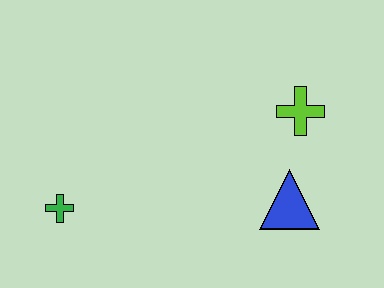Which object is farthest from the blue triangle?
The green cross is farthest from the blue triangle.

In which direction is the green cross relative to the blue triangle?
The green cross is to the left of the blue triangle.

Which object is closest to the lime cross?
The blue triangle is closest to the lime cross.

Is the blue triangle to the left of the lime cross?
Yes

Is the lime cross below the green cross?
No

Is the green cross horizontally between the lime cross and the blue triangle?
No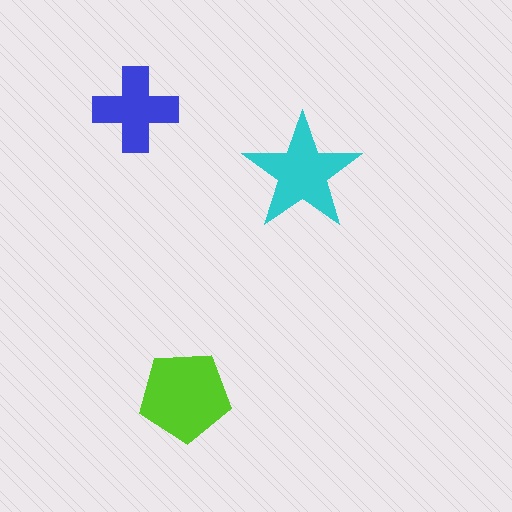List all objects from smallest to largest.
The blue cross, the cyan star, the lime pentagon.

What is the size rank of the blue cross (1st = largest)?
3rd.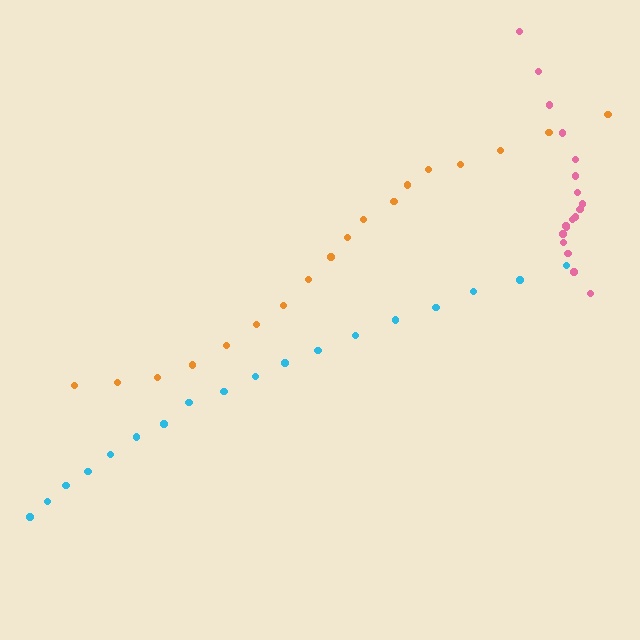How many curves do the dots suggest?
There are 3 distinct paths.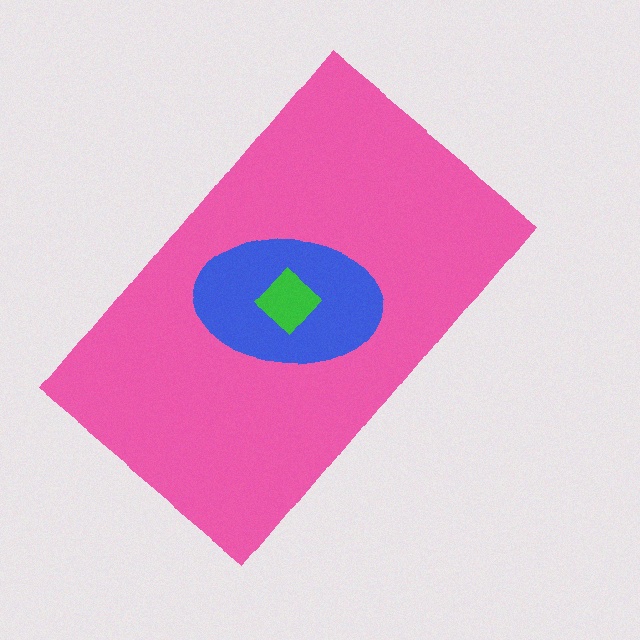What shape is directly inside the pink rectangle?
The blue ellipse.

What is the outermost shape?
The pink rectangle.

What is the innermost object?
The green diamond.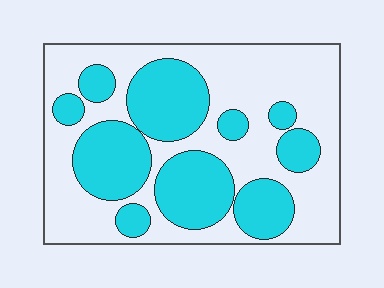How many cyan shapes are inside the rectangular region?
10.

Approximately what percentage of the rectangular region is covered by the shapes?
Approximately 40%.